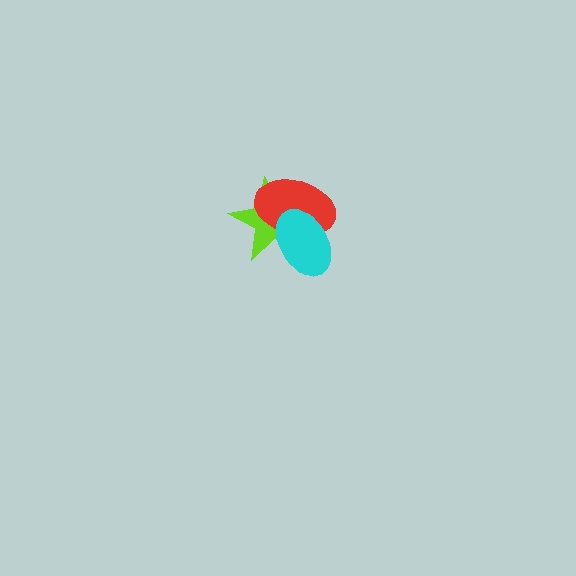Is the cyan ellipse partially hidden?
No, no other shape covers it.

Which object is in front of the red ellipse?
The cyan ellipse is in front of the red ellipse.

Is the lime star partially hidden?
Yes, it is partially covered by another shape.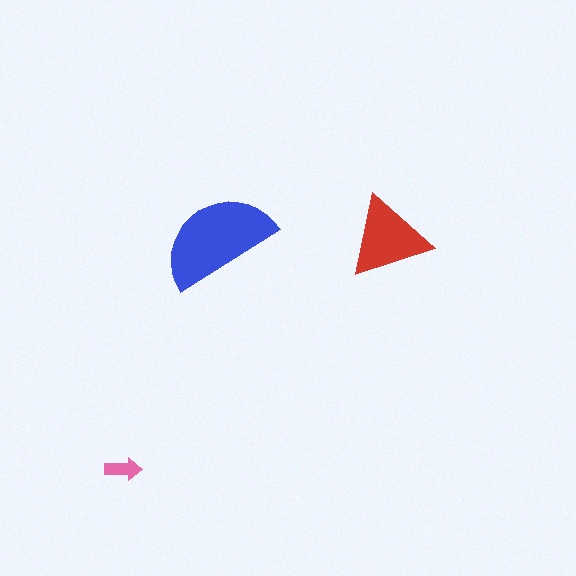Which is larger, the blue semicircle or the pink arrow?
The blue semicircle.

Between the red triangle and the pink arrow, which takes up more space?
The red triangle.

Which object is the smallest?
The pink arrow.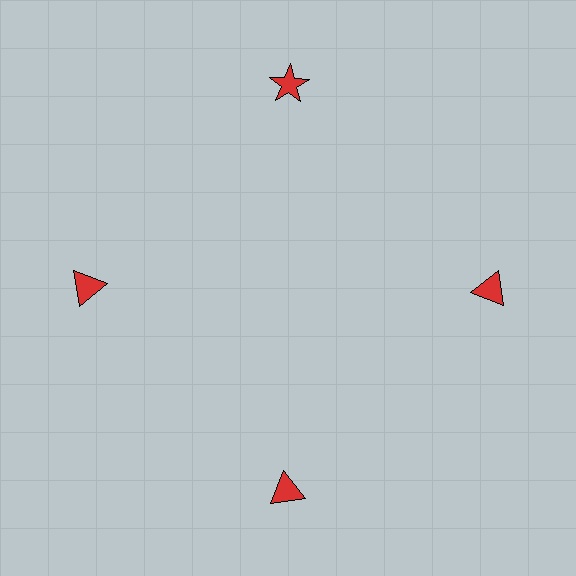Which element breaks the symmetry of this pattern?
The red star at roughly the 12 o'clock position breaks the symmetry. All other shapes are red triangles.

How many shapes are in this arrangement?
There are 4 shapes arranged in a ring pattern.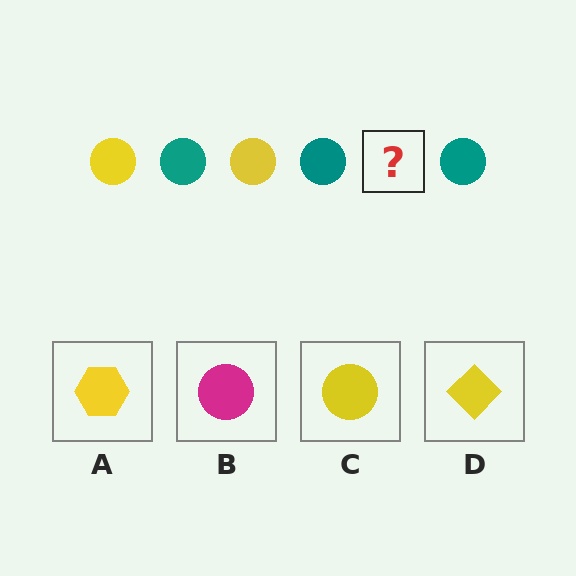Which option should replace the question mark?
Option C.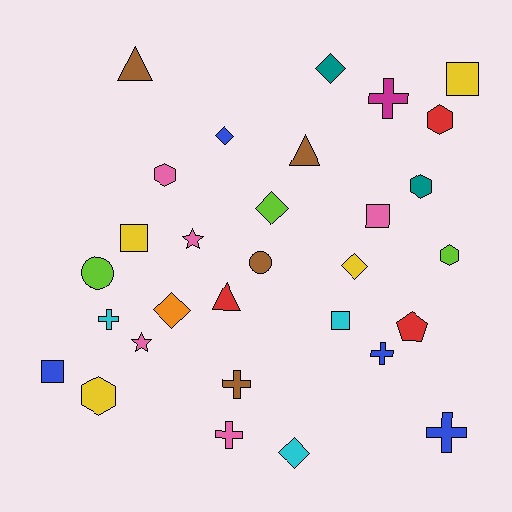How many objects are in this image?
There are 30 objects.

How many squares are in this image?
There are 5 squares.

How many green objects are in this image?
There are no green objects.